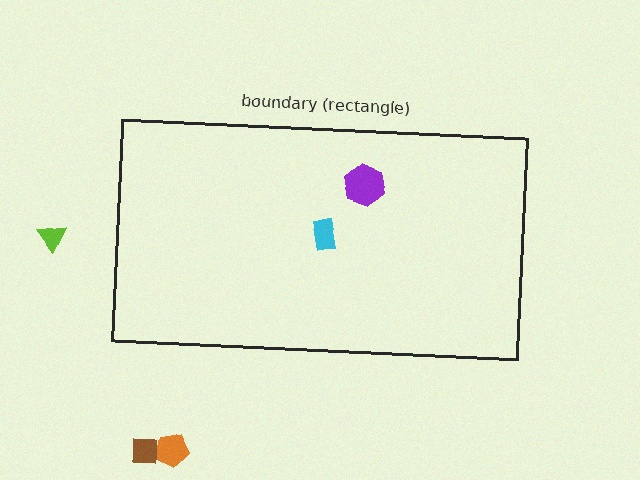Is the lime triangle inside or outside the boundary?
Outside.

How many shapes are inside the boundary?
2 inside, 3 outside.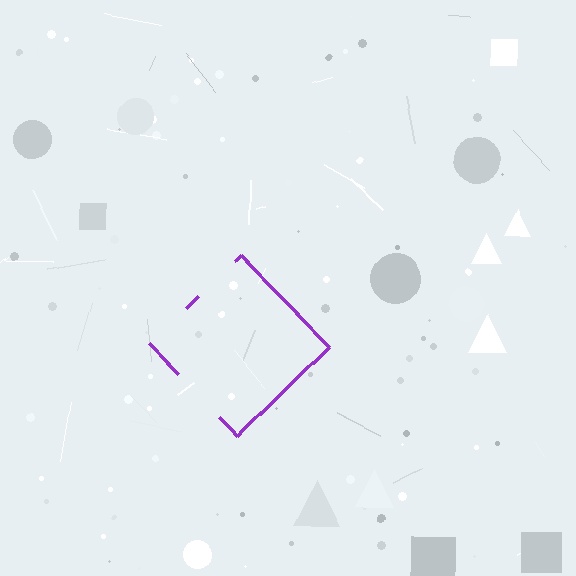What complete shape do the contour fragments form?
The contour fragments form a diamond.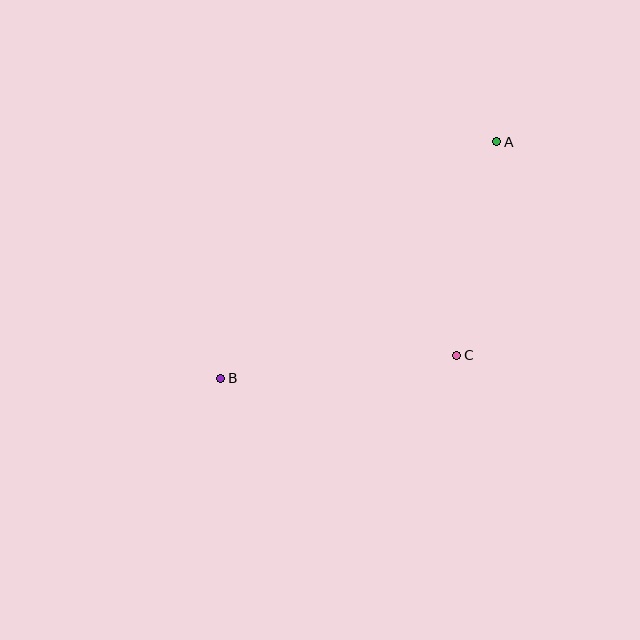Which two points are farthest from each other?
Points A and B are farthest from each other.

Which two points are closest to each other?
Points A and C are closest to each other.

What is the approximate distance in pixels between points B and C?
The distance between B and C is approximately 237 pixels.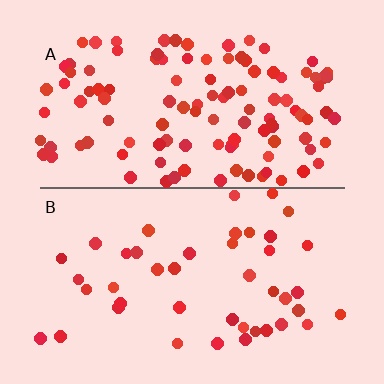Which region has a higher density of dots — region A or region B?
A (the top).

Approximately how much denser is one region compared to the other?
Approximately 2.6× — region A over region B.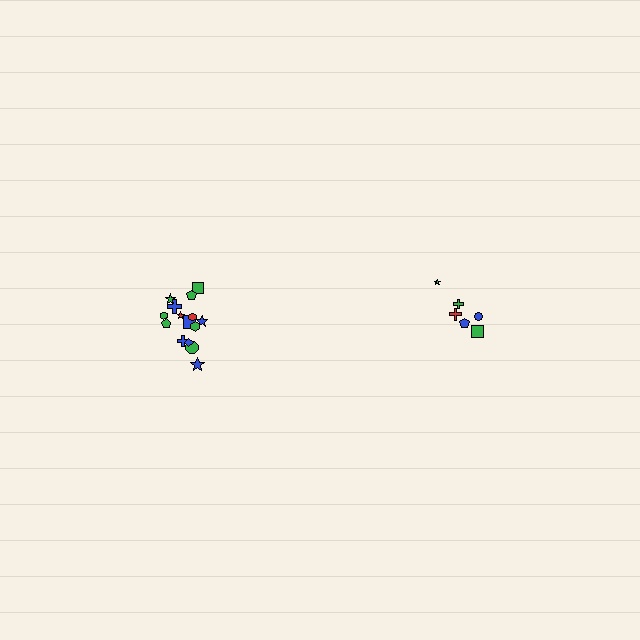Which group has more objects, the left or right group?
The left group.